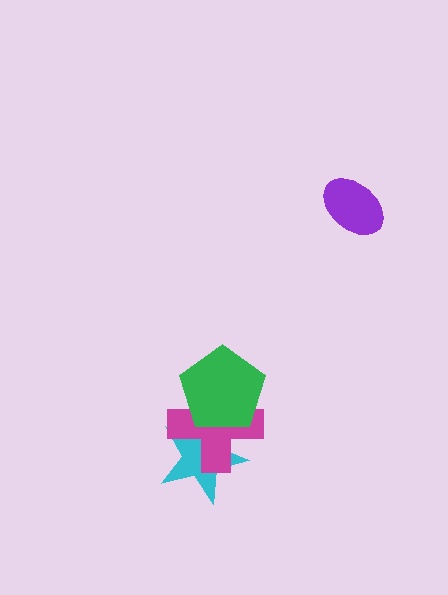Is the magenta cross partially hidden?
Yes, it is partially covered by another shape.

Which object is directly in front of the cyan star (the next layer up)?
The magenta cross is directly in front of the cyan star.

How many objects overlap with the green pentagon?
2 objects overlap with the green pentagon.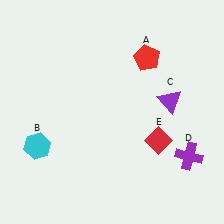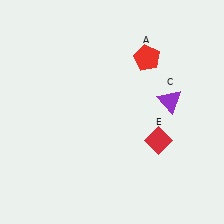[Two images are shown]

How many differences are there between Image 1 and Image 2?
There are 2 differences between the two images.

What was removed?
The purple cross (D), the cyan hexagon (B) were removed in Image 2.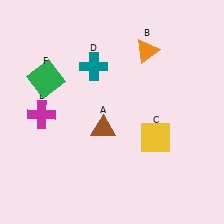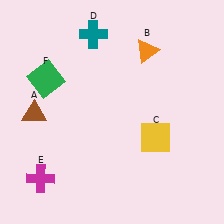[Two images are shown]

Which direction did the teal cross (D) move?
The teal cross (D) moved up.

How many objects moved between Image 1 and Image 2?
3 objects moved between the two images.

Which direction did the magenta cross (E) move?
The magenta cross (E) moved down.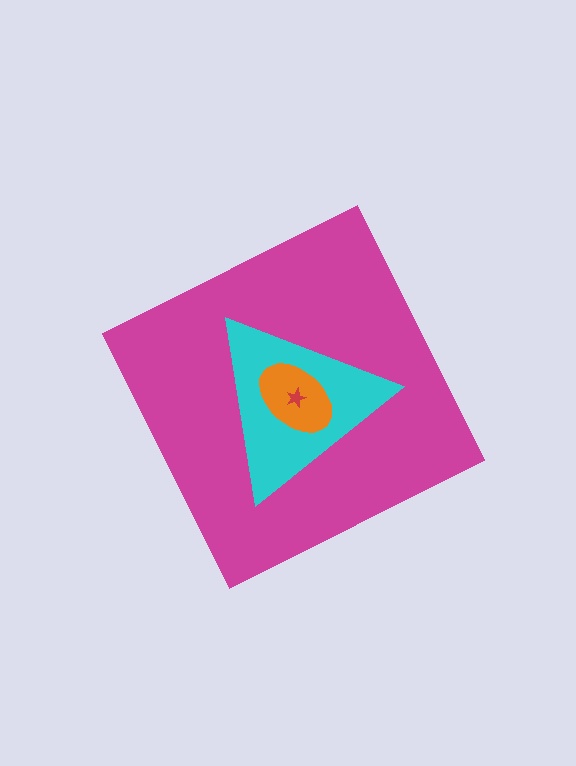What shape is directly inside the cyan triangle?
The orange ellipse.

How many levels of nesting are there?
4.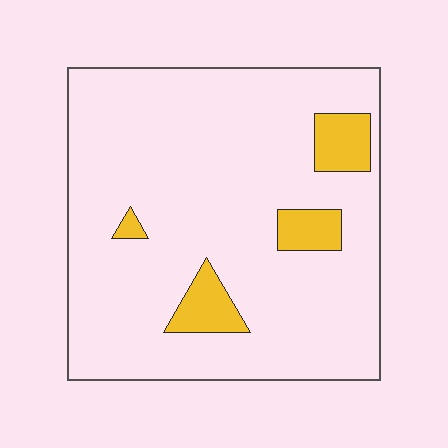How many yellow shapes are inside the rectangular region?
4.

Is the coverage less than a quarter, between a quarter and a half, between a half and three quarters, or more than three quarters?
Less than a quarter.